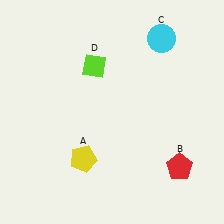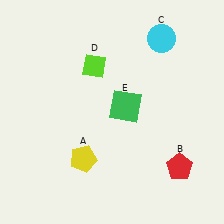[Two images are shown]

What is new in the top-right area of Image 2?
A green square (E) was added in the top-right area of Image 2.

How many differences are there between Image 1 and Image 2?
There is 1 difference between the two images.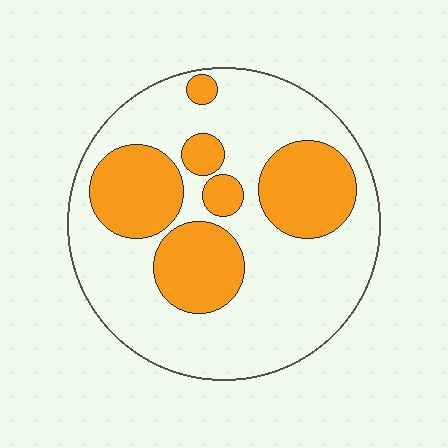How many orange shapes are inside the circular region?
6.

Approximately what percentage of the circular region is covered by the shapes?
Approximately 30%.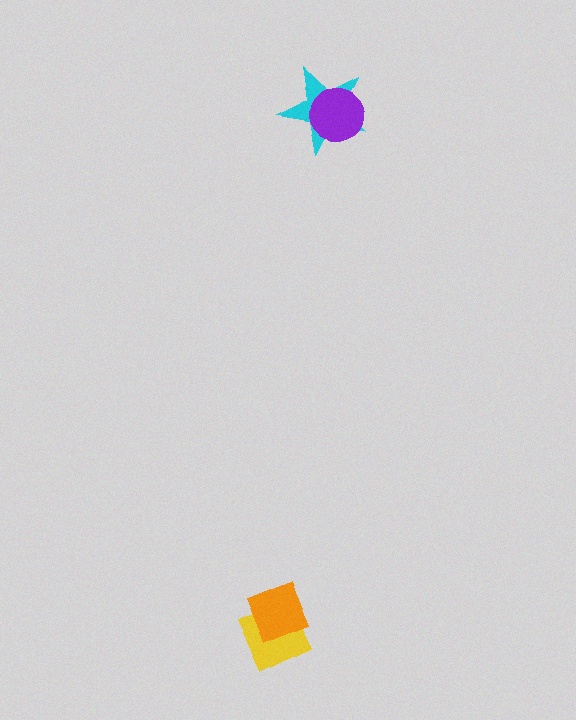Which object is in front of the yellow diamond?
The orange diamond is in front of the yellow diamond.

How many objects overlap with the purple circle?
1 object overlaps with the purple circle.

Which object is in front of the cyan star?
The purple circle is in front of the cyan star.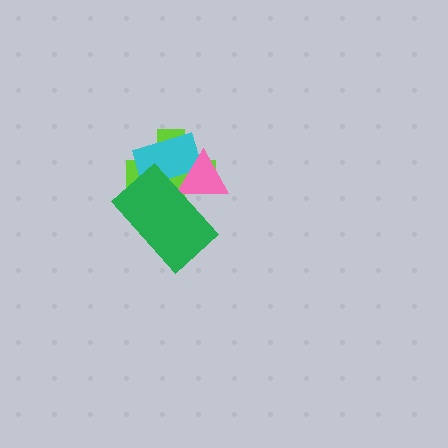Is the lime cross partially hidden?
Yes, it is partially covered by another shape.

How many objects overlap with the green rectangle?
3 objects overlap with the green rectangle.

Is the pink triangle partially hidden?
Yes, it is partially covered by another shape.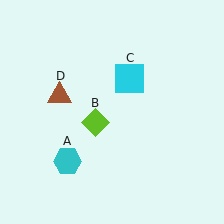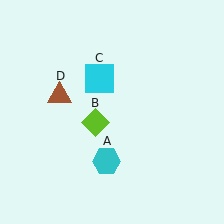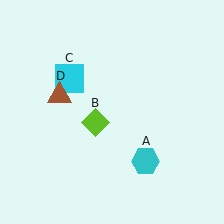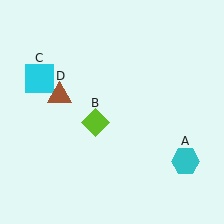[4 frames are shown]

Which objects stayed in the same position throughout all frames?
Lime diamond (object B) and brown triangle (object D) remained stationary.